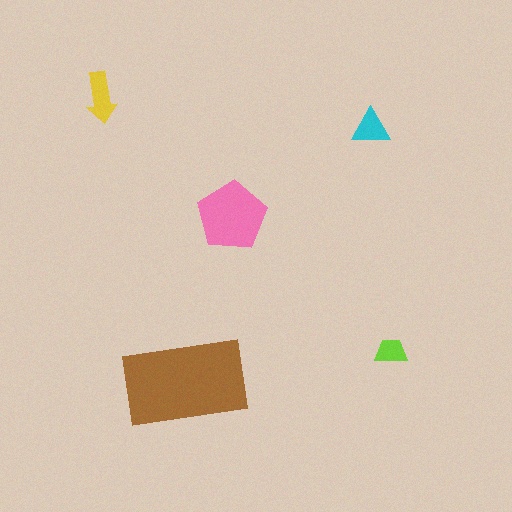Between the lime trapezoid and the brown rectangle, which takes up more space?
The brown rectangle.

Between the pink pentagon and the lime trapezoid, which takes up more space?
The pink pentagon.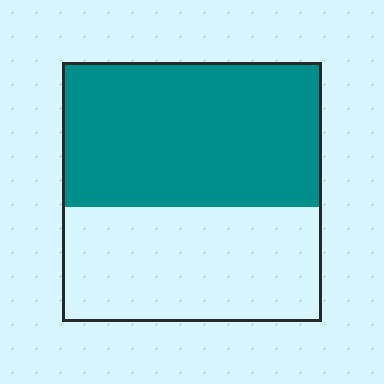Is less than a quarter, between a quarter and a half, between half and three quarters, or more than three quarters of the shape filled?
Between half and three quarters.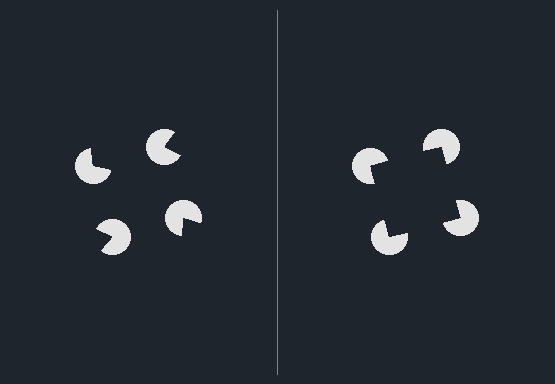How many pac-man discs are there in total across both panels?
8 — 4 on each side.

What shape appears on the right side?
An illusory square.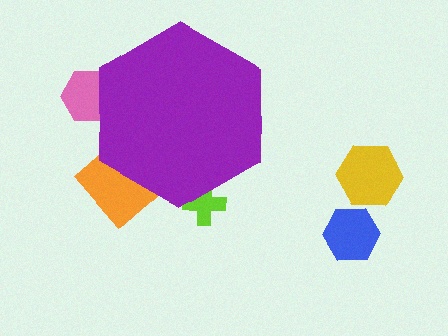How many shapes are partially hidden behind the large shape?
3 shapes are partially hidden.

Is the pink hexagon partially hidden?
Yes, the pink hexagon is partially hidden behind the purple hexagon.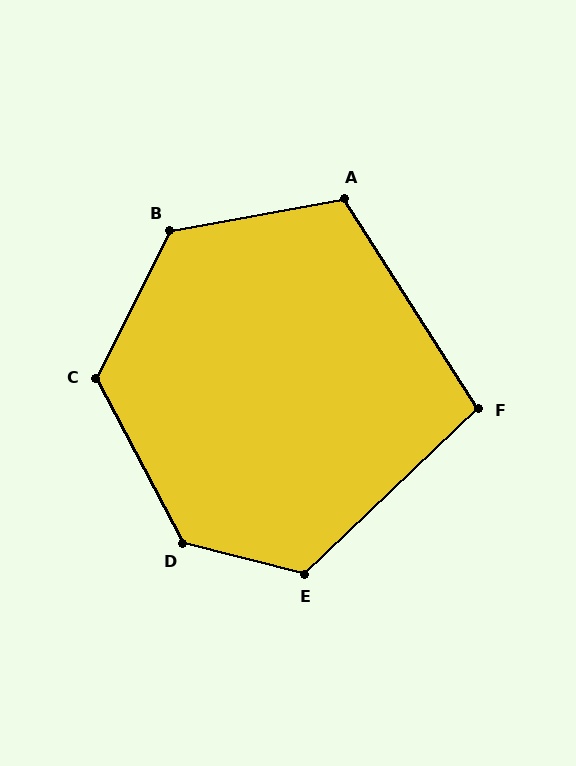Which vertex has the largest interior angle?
D, at approximately 132 degrees.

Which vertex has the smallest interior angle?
F, at approximately 101 degrees.